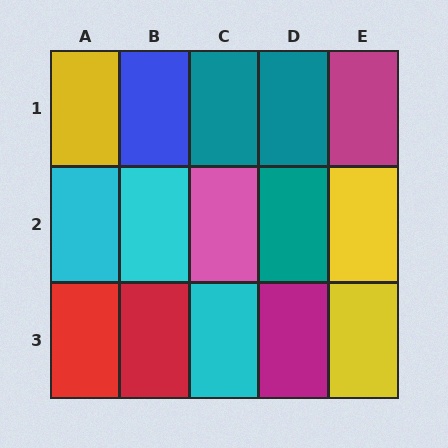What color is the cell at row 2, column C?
Pink.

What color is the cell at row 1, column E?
Magenta.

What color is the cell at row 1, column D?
Teal.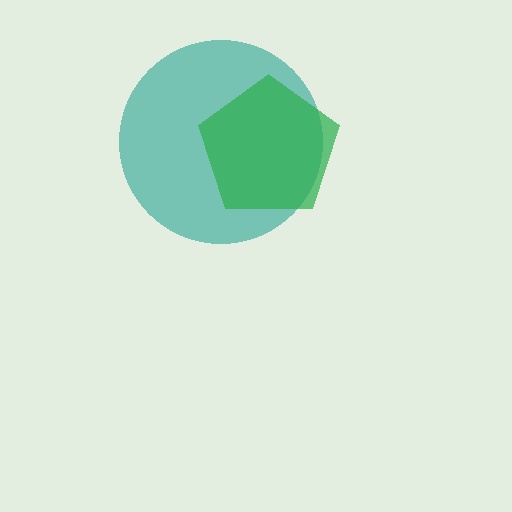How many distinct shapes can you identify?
There are 2 distinct shapes: a teal circle, a green pentagon.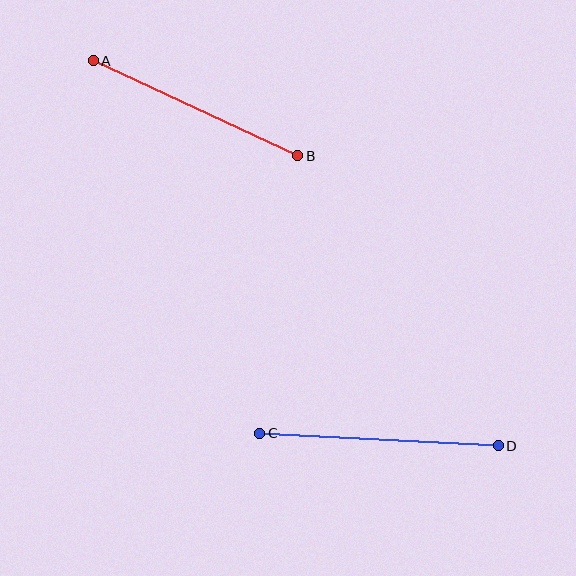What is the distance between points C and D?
The distance is approximately 239 pixels.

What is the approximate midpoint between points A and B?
The midpoint is at approximately (196, 108) pixels.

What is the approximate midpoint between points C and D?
The midpoint is at approximately (379, 440) pixels.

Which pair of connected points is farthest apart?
Points C and D are farthest apart.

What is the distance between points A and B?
The distance is approximately 225 pixels.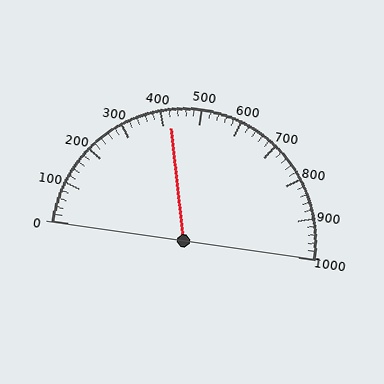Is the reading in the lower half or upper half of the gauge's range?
The reading is in the lower half of the range (0 to 1000).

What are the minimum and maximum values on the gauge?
The gauge ranges from 0 to 1000.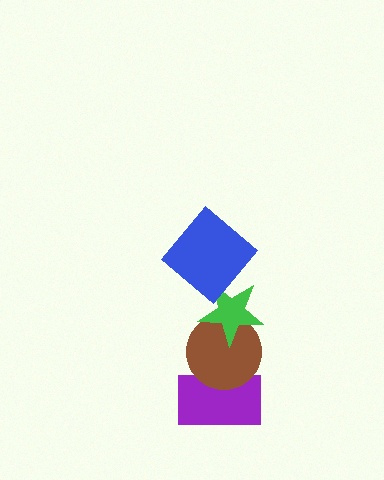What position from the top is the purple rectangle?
The purple rectangle is 4th from the top.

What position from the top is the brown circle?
The brown circle is 3rd from the top.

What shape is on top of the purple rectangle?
The brown circle is on top of the purple rectangle.